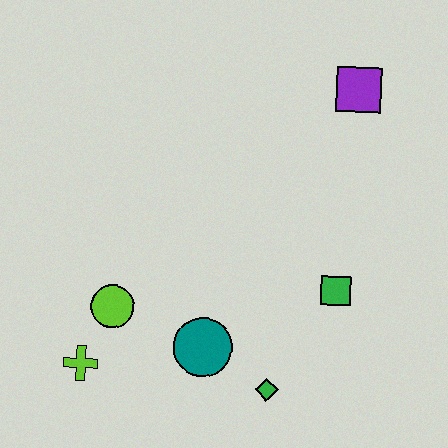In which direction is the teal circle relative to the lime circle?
The teal circle is to the right of the lime circle.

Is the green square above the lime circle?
Yes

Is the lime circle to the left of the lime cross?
No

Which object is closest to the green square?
The green diamond is closest to the green square.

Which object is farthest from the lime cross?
The purple square is farthest from the lime cross.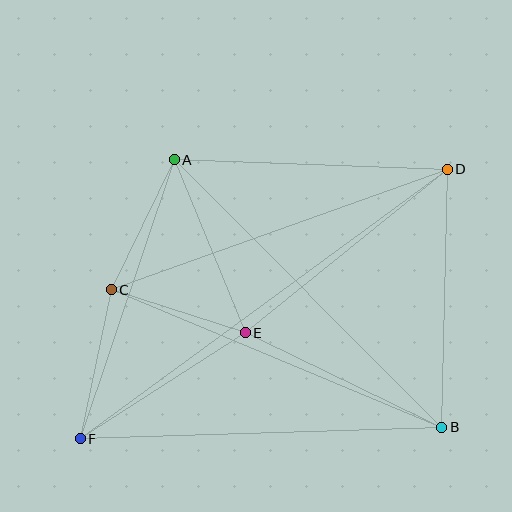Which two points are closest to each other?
Points C and E are closest to each other.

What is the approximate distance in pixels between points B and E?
The distance between B and E is approximately 218 pixels.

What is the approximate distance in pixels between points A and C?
The distance between A and C is approximately 145 pixels.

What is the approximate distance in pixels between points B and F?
The distance between B and F is approximately 362 pixels.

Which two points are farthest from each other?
Points D and F are farthest from each other.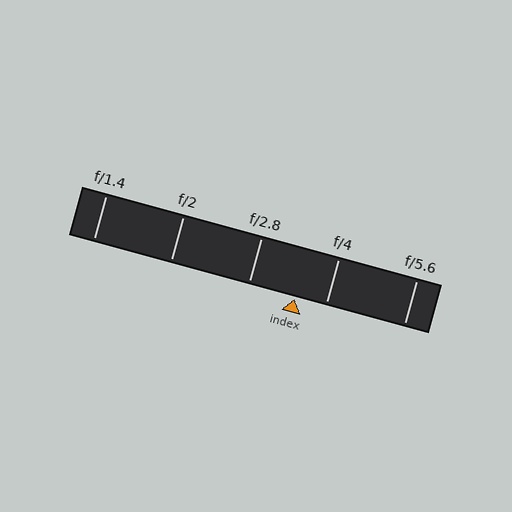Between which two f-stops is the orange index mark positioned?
The index mark is between f/2.8 and f/4.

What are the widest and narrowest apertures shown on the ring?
The widest aperture shown is f/1.4 and the narrowest is f/5.6.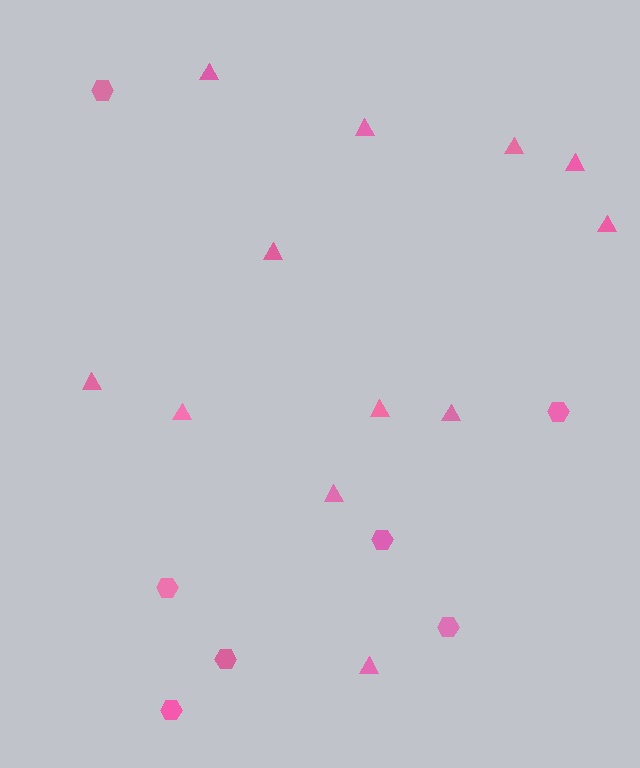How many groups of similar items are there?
There are 2 groups: one group of triangles (12) and one group of hexagons (7).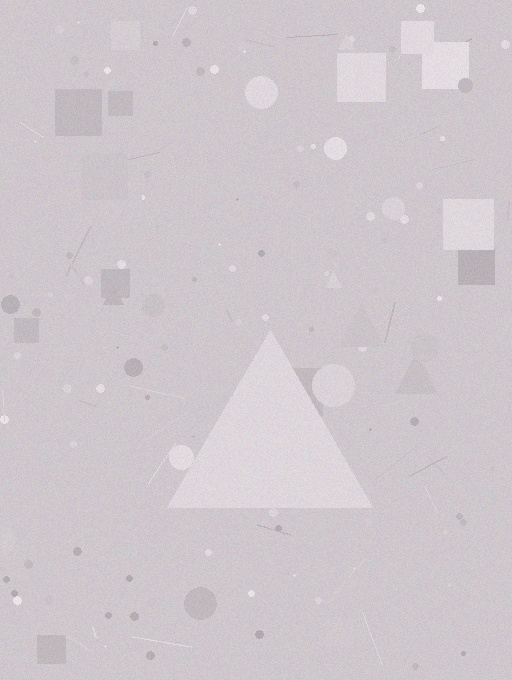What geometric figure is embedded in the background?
A triangle is embedded in the background.